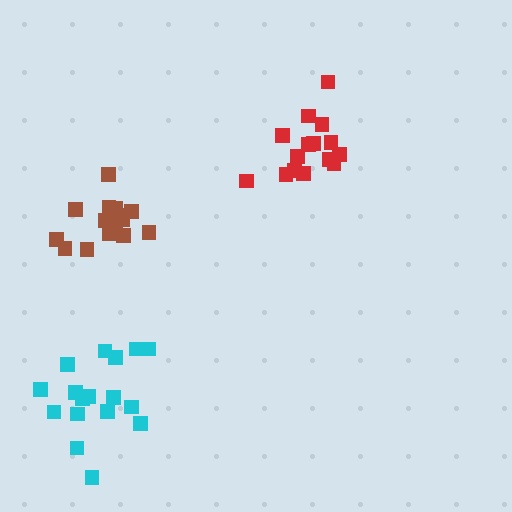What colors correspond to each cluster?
The clusters are colored: red, brown, cyan.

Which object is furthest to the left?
The cyan cluster is leftmost.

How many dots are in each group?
Group 1: 15 dots, Group 2: 15 dots, Group 3: 17 dots (47 total).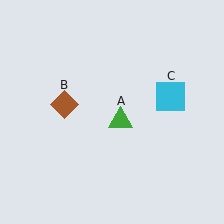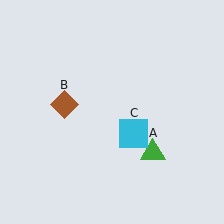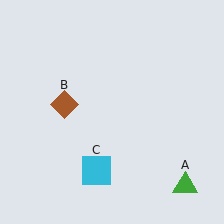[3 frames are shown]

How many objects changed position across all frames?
2 objects changed position: green triangle (object A), cyan square (object C).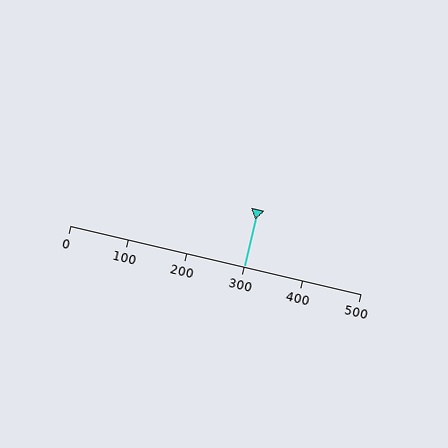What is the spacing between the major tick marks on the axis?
The major ticks are spaced 100 apart.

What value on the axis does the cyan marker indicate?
The marker indicates approximately 300.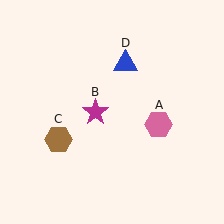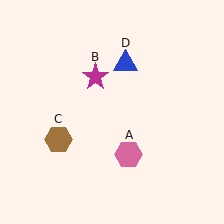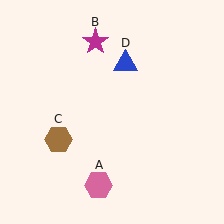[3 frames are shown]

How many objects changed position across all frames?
2 objects changed position: pink hexagon (object A), magenta star (object B).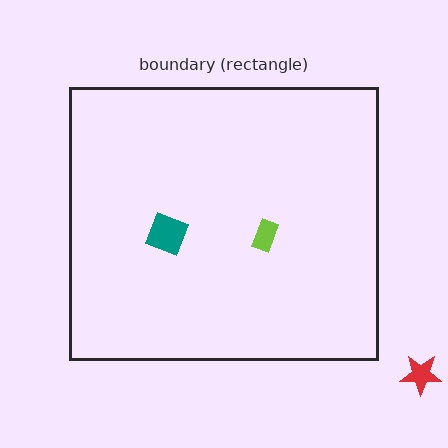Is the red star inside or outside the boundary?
Outside.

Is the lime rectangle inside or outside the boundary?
Inside.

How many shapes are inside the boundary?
2 inside, 1 outside.